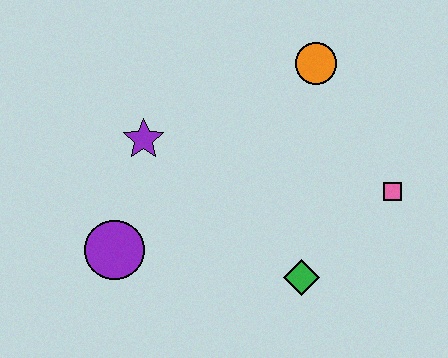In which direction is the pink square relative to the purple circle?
The pink square is to the right of the purple circle.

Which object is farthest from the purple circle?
The pink square is farthest from the purple circle.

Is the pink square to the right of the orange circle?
Yes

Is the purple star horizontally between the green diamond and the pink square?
No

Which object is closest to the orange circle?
The pink square is closest to the orange circle.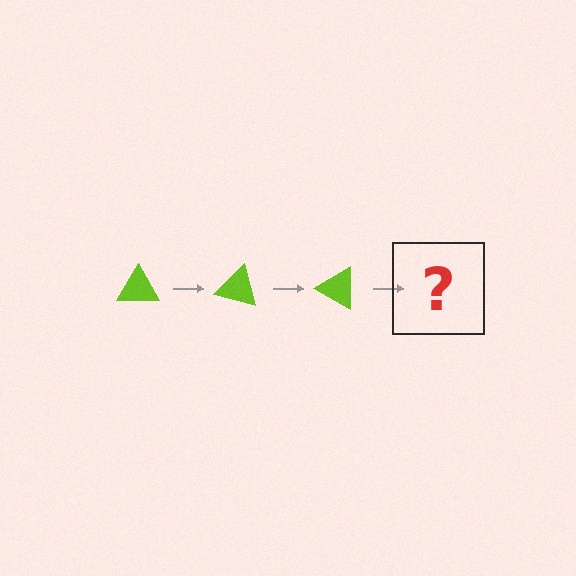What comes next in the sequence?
The next element should be a lime triangle rotated 45 degrees.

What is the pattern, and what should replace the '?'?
The pattern is that the triangle rotates 15 degrees each step. The '?' should be a lime triangle rotated 45 degrees.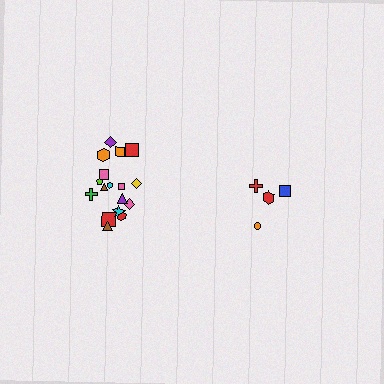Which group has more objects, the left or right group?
The left group.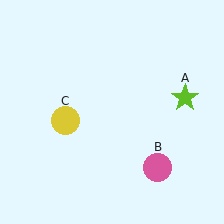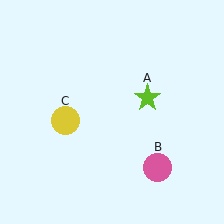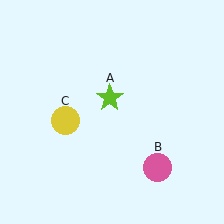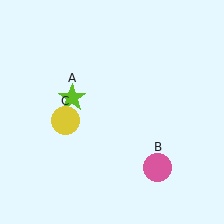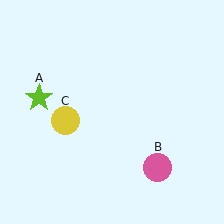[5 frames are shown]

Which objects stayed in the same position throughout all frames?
Pink circle (object B) and yellow circle (object C) remained stationary.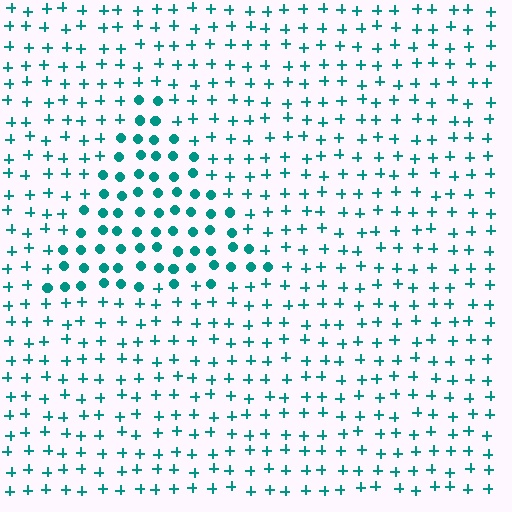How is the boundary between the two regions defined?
The boundary is defined by a change in element shape: circles inside vs. plus signs outside. All elements share the same color and spacing.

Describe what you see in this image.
The image is filled with small teal elements arranged in a uniform grid. A triangle-shaped region contains circles, while the surrounding area contains plus signs. The boundary is defined purely by the change in element shape.